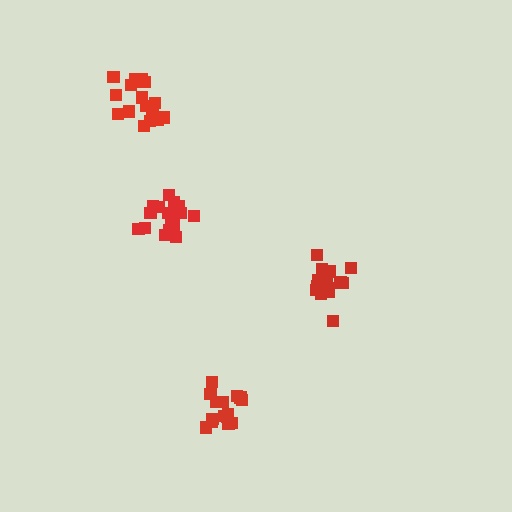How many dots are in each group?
Group 1: 17 dots, Group 2: 14 dots, Group 3: 15 dots, Group 4: 19 dots (65 total).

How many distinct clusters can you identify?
There are 4 distinct clusters.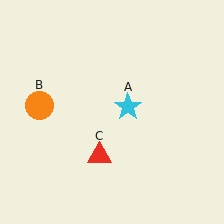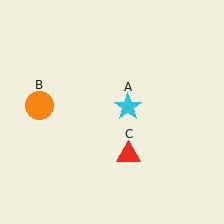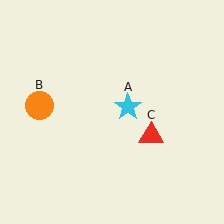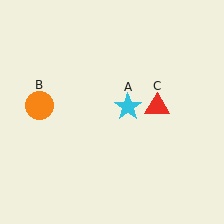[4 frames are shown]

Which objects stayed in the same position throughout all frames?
Cyan star (object A) and orange circle (object B) remained stationary.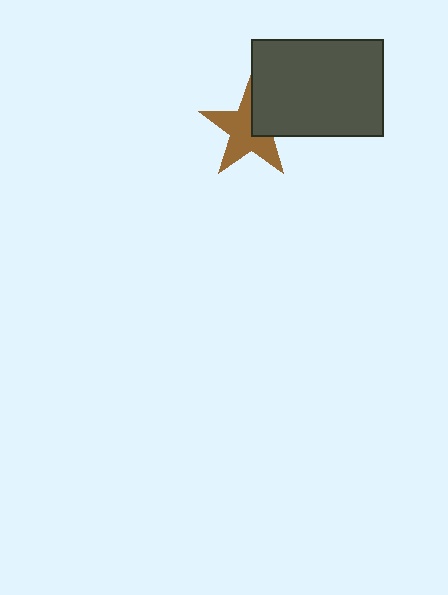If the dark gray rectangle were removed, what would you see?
You would see the complete brown star.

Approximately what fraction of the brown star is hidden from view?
Roughly 33% of the brown star is hidden behind the dark gray rectangle.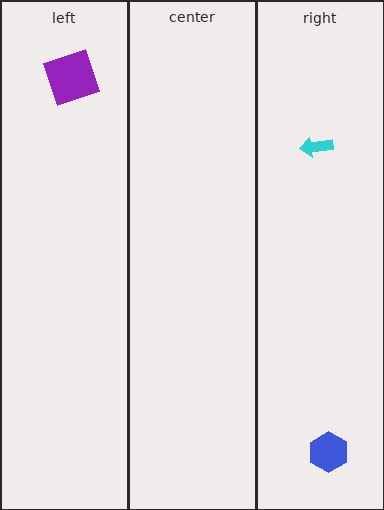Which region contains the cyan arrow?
The right region.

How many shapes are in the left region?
1.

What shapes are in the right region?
The blue hexagon, the cyan arrow.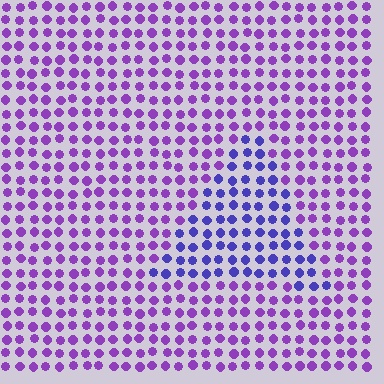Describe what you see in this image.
The image is filled with small purple elements in a uniform arrangement. A triangle-shaped region is visible where the elements are tinted to a slightly different hue, forming a subtle color boundary.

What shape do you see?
I see a triangle.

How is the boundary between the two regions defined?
The boundary is defined purely by a slight shift in hue (about 34 degrees). Spacing, size, and orientation are identical on both sides.